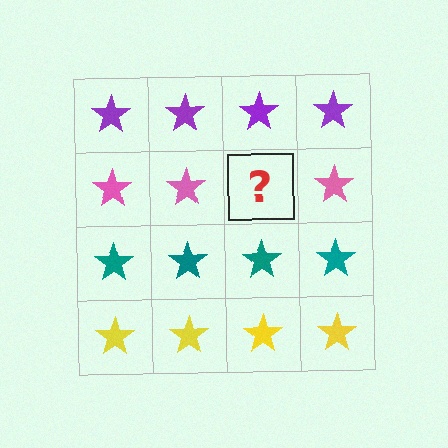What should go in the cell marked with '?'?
The missing cell should contain a pink star.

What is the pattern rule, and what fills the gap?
The rule is that each row has a consistent color. The gap should be filled with a pink star.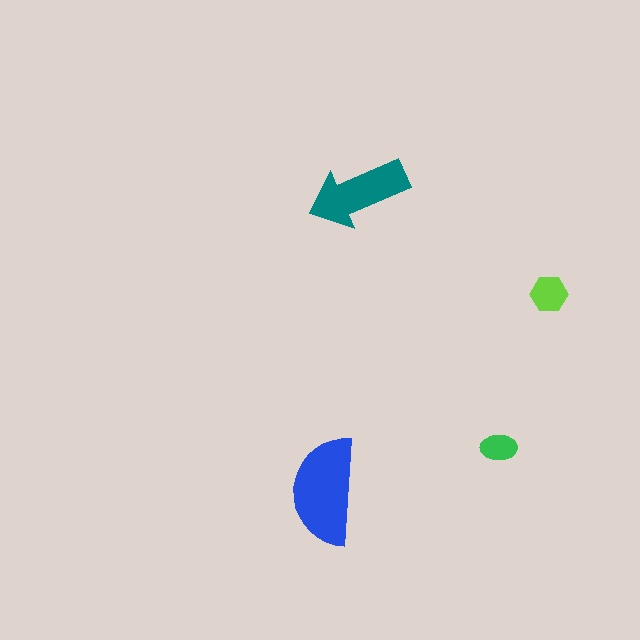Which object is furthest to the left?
The blue semicircle is leftmost.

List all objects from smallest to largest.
The green ellipse, the lime hexagon, the teal arrow, the blue semicircle.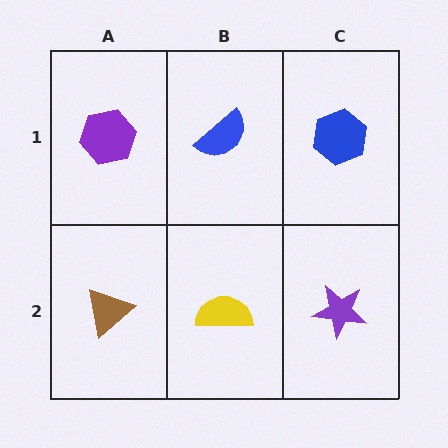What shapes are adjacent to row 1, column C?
A purple star (row 2, column C), a blue semicircle (row 1, column B).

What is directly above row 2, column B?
A blue semicircle.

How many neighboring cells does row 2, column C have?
2.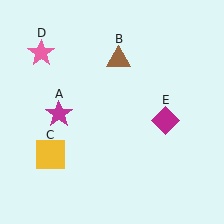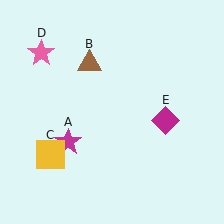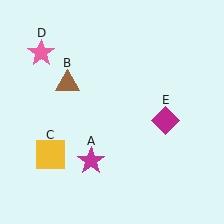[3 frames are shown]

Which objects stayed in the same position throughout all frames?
Yellow square (object C) and pink star (object D) and magenta diamond (object E) remained stationary.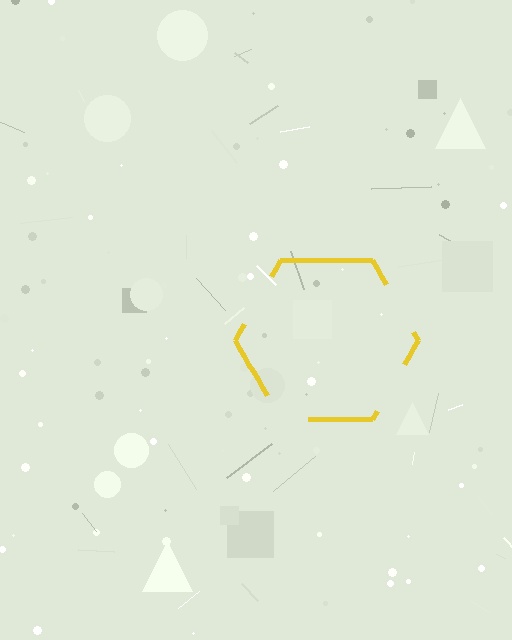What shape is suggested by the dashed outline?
The dashed outline suggests a hexagon.